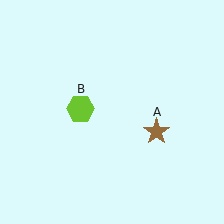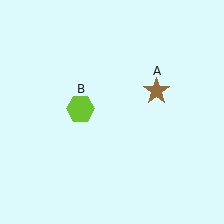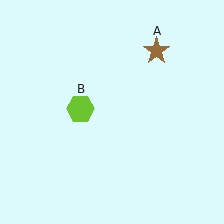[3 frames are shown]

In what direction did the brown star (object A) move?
The brown star (object A) moved up.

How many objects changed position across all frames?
1 object changed position: brown star (object A).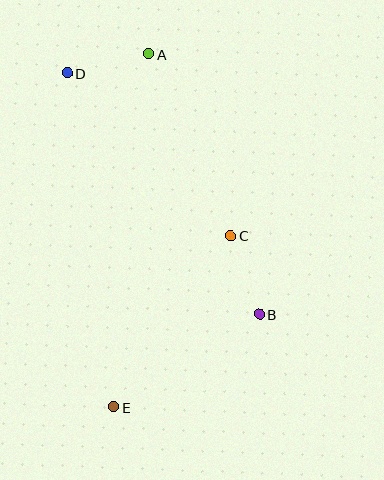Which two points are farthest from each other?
Points A and E are farthest from each other.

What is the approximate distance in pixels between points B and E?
The distance between B and E is approximately 173 pixels.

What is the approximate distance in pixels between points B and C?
The distance between B and C is approximately 84 pixels.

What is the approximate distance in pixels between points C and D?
The distance between C and D is approximately 230 pixels.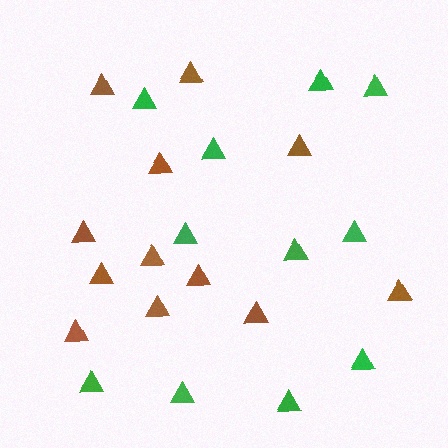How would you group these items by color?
There are 2 groups: one group of brown triangles (12) and one group of green triangles (11).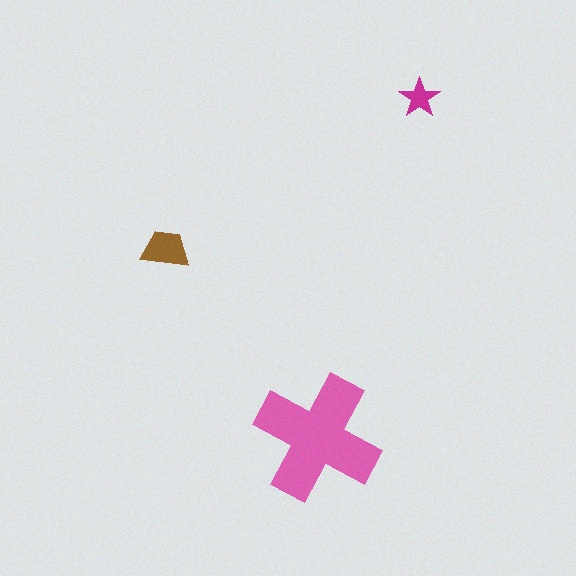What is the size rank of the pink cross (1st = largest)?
1st.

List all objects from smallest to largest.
The magenta star, the brown trapezoid, the pink cross.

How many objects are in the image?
There are 3 objects in the image.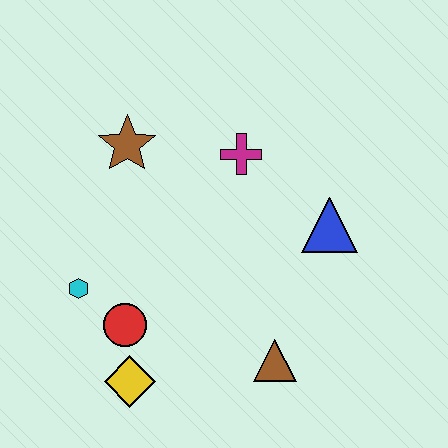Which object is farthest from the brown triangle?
The brown star is farthest from the brown triangle.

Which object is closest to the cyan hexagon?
The red circle is closest to the cyan hexagon.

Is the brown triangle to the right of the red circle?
Yes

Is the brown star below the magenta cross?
No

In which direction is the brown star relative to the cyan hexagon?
The brown star is above the cyan hexagon.